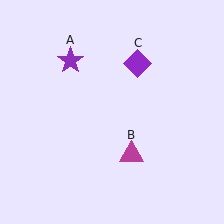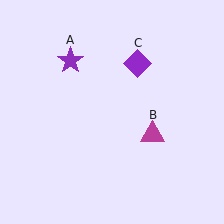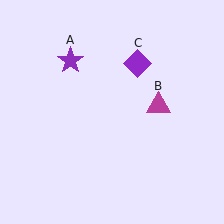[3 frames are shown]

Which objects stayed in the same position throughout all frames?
Purple star (object A) and purple diamond (object C) remained stationary.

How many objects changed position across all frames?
1 object changed position: magenta triangle (object B).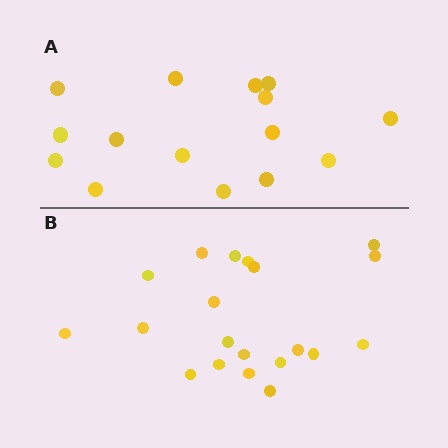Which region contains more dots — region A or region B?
Region B (the bottom region) has more dots.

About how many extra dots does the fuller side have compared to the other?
Region B has about 5 more dots than region A.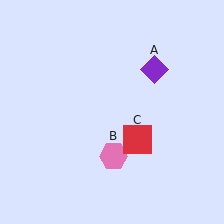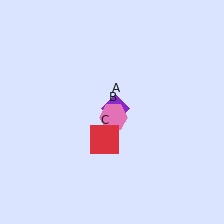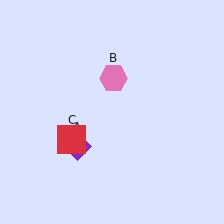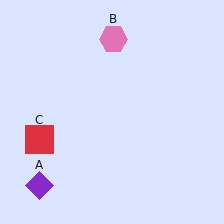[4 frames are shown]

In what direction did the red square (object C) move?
The red square (object C) moved left.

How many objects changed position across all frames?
3 objects changed position: purple diamond (object A), pink hexagon (object B), red square (object C).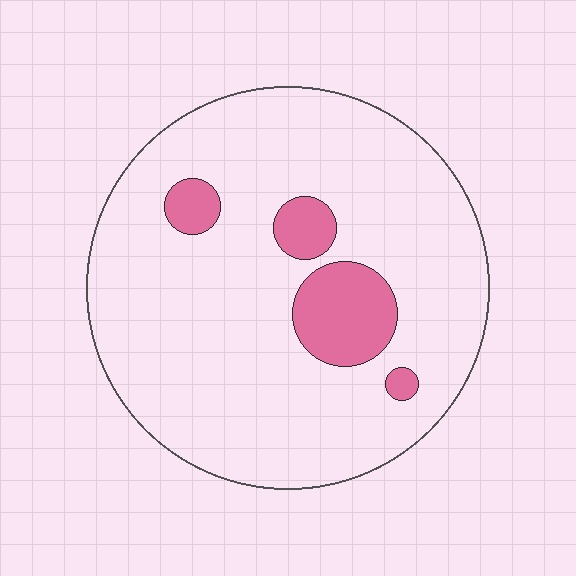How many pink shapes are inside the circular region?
4.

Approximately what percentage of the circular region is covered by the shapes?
Approximately 10%.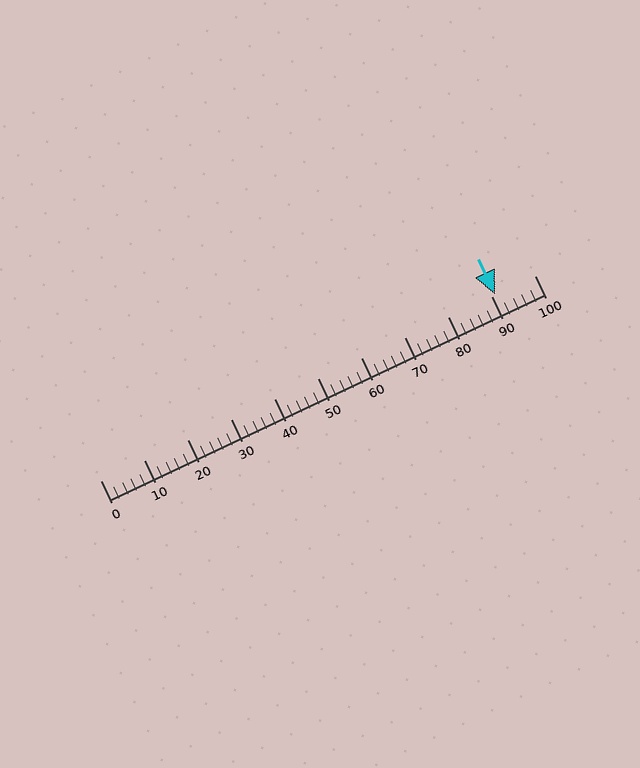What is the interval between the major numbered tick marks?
The major tick marks are spaced 10 units apart.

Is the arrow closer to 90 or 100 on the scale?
The arrow is closer to 90.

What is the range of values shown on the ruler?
The ruler shows values from 0 to 100.